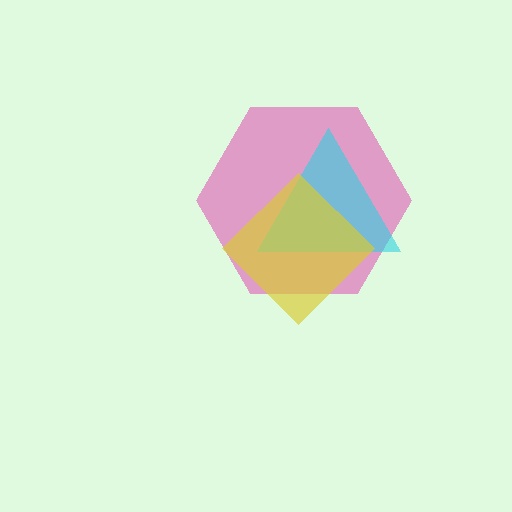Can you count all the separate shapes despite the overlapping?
Yes, there are 3 separate shapes.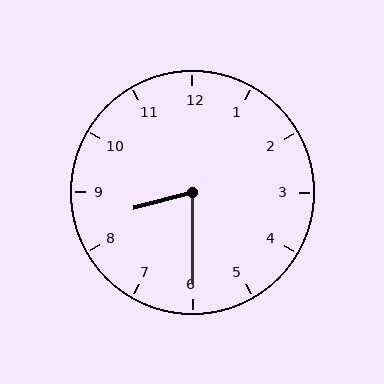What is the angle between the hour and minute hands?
Approximately 75 degrees.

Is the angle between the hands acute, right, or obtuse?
It is acute.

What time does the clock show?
8:30.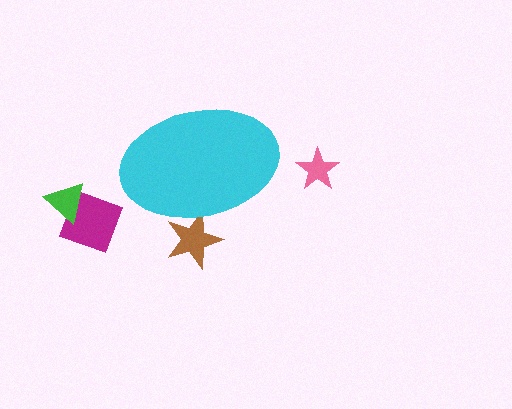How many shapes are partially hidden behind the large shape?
1 shape is partially hidden.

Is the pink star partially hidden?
No, the pink star is fully visible.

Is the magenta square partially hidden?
No, the magenta square is fully visible.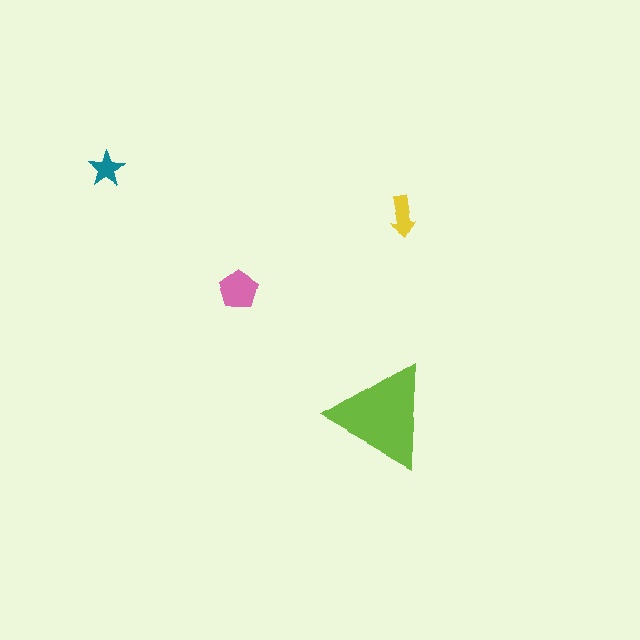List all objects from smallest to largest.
The teal star, the yellow arrow, the pink pentagon, the lime triangle.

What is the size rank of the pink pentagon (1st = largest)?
2nd.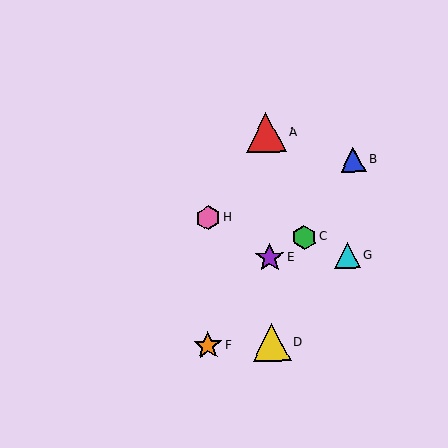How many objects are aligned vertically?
3 objects (A, D, E) are aligned vertically.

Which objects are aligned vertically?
Objects A, D, E are aligned vertically.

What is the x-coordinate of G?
Object G is at x≈347.